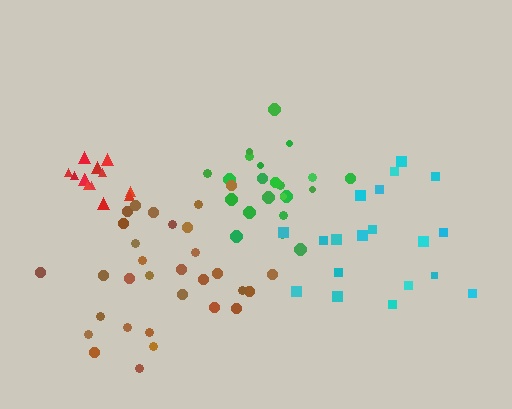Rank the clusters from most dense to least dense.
red, green, brown, cyan.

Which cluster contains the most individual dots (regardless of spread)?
Brown (31).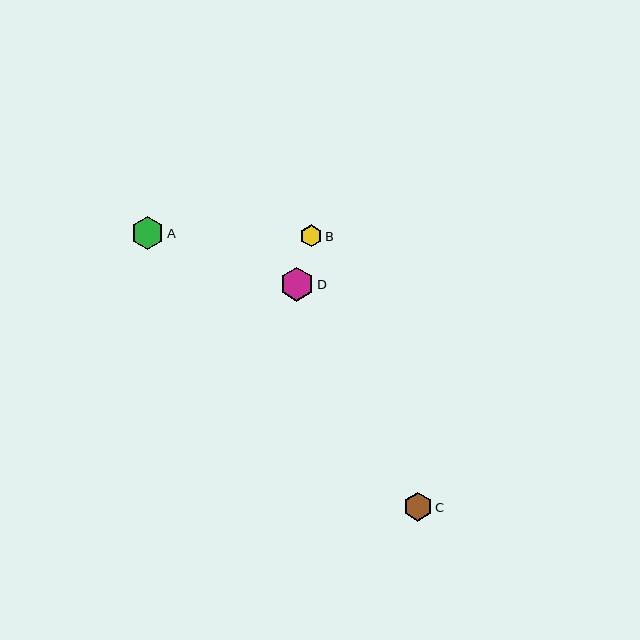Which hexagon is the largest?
Hexagon D is the largest with a size of approximately 34 pixels.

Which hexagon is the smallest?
Hexagon B is the smallest with a size of approximately 22 pixels.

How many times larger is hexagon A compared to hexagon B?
Hexagon A is approximately 1.5 times the size of hexagon B.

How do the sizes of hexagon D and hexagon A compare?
Hexagon D and hexagon A are approximately the same size.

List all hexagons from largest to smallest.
From largest to smallest: D, A, C, B.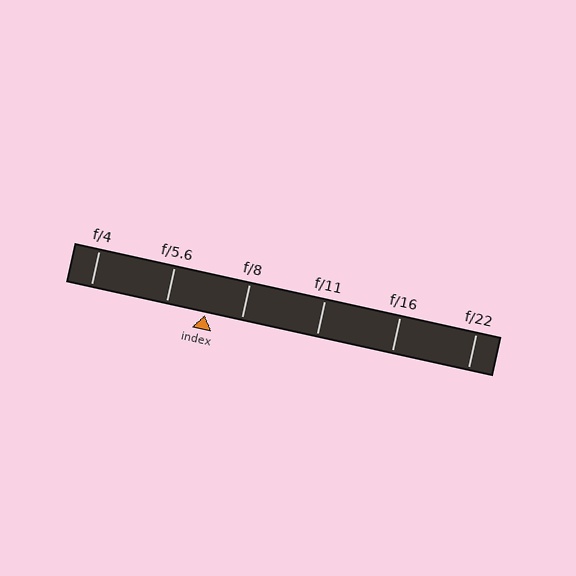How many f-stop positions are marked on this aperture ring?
There are 6 f-stop positions marked.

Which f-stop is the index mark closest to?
The index mark is closest to f/8.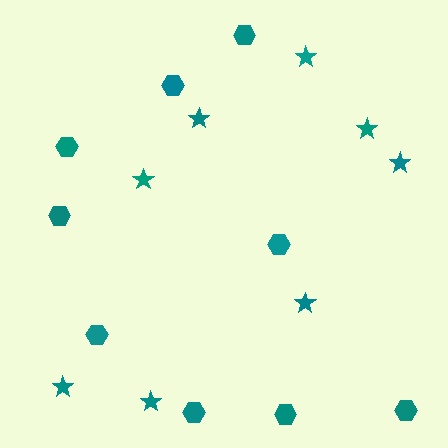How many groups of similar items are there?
There are 2 groups: one group of hexagons (9) and one group of stars (8).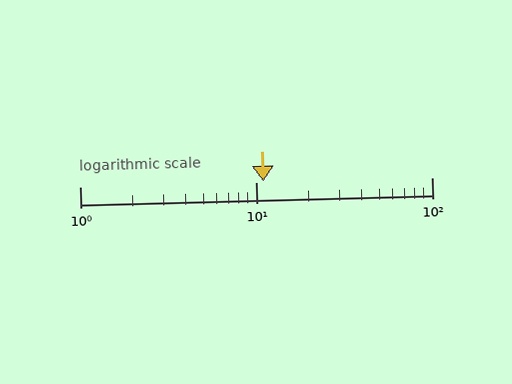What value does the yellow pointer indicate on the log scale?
The pointer indicates approximately 11.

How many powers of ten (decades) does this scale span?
The scale spans 2 decades, from 1 to 100.